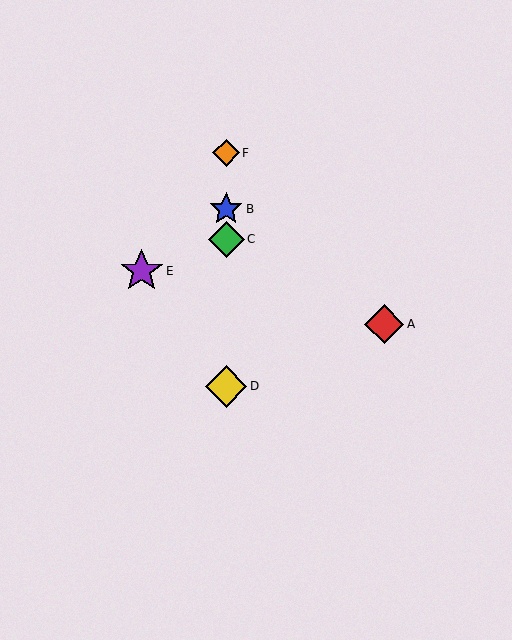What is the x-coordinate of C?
Object C is at x≈226.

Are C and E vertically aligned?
No, C is at x≈226 and E is at x≈142.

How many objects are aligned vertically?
4 objects (B, C, D, F) are aligned vertically.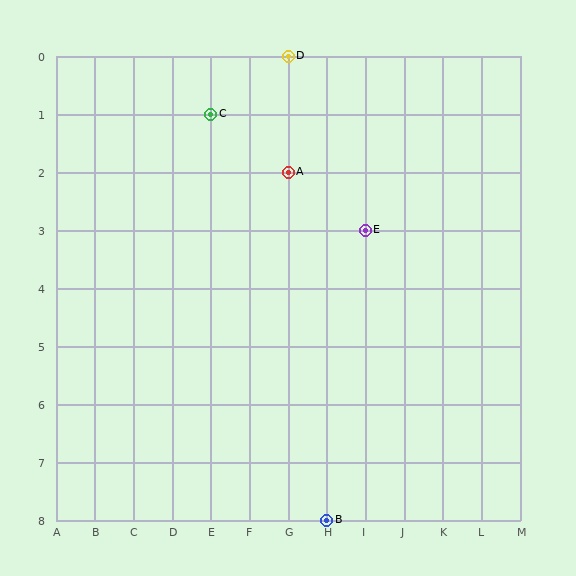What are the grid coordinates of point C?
Point C is at grid coordinates (E, 1).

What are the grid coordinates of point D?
Point D is at grid coordinates (G, 0).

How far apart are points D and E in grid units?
Points D and E are 2 columns and 3 rows apart (about 3.6 grid units diagonally).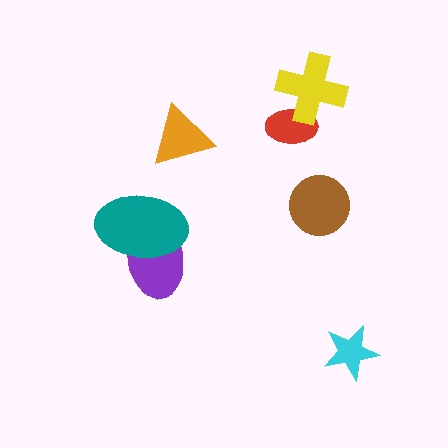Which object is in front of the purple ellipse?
The teal ellipse is in front of the purple ellipse.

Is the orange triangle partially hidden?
No, no other shape covers it.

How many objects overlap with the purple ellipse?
1 object overlaps with the purple ellipse.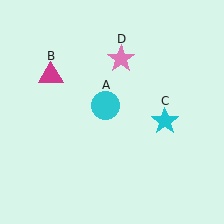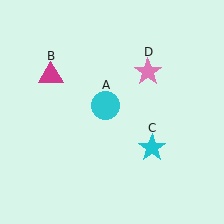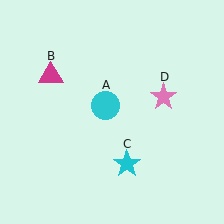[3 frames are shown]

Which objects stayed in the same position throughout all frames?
Cyan circle (object A) and magenta triangle (object B) remained stationary.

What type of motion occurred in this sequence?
The cyan star (object C), pink star (object D) rotated clockwise around the center of the scene.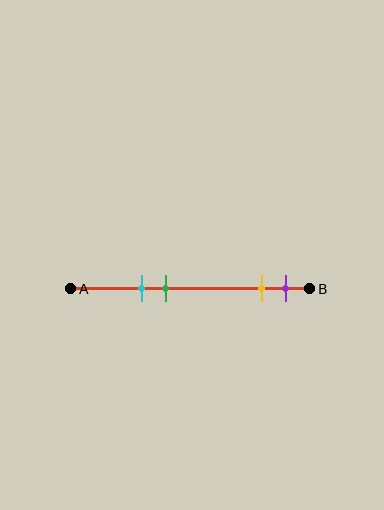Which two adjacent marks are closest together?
The yellow and purple marks are the closest adjacent pair.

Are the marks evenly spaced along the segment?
No, the marks are not evenly spaced.